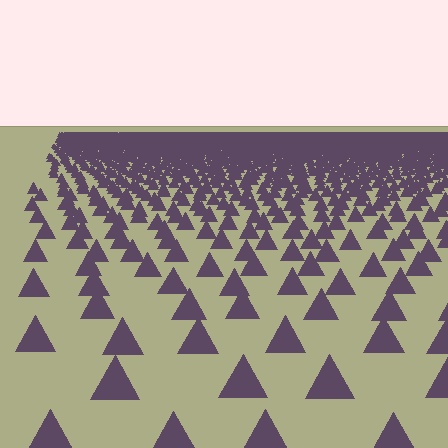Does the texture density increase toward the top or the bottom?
Density increases toward the top.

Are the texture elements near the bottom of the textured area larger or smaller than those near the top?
Larger. Near the bottom, elements are closer to the viewer and appear at a bigger on-screen size.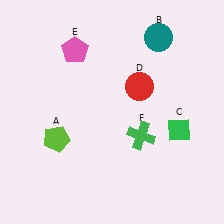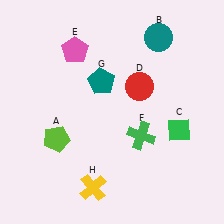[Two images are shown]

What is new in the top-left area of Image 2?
A teal pentagon (G) was added in the top-left area of Image 2.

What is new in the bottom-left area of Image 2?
A yellow cross (H) was added in the bottom-left area of Image 2.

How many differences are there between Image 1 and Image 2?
There are 2 differences between the two images.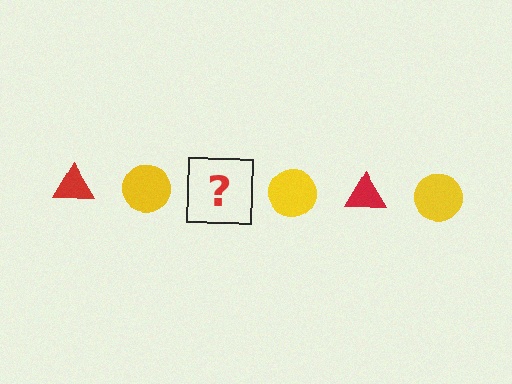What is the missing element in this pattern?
The missing element is a red triangle.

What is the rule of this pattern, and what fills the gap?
The rule is that the pattern alternates between red triangle and yellow circle. The gap should be filled with a red triangle.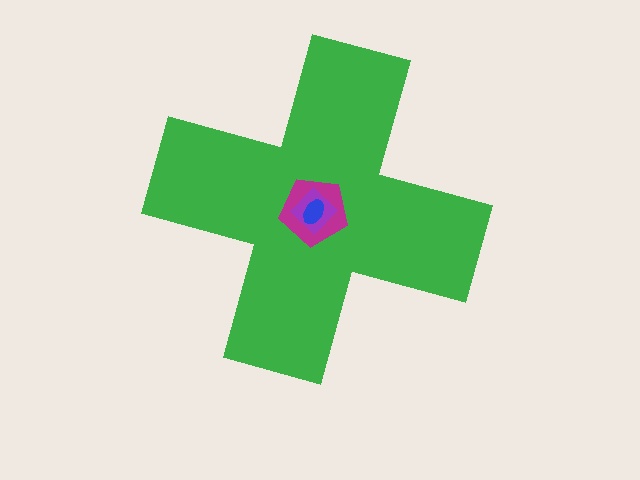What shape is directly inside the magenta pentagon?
The purple diamond.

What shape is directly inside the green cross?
The magenta pentagon.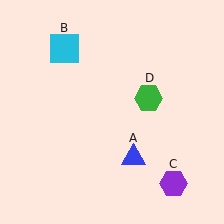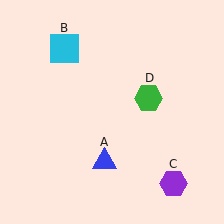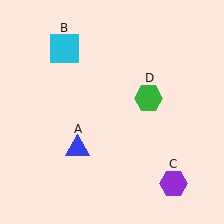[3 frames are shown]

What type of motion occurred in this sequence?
The blue triangle (object A) rotated clockwise around the center of the scene.